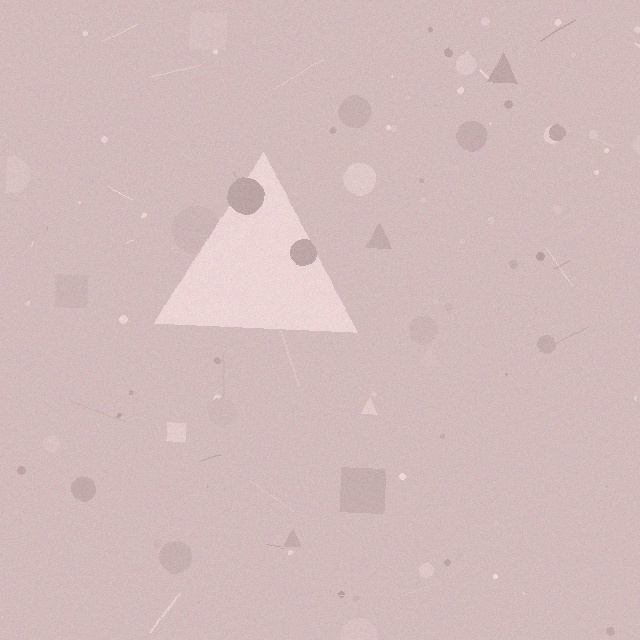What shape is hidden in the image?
A triangle is hidden in the image.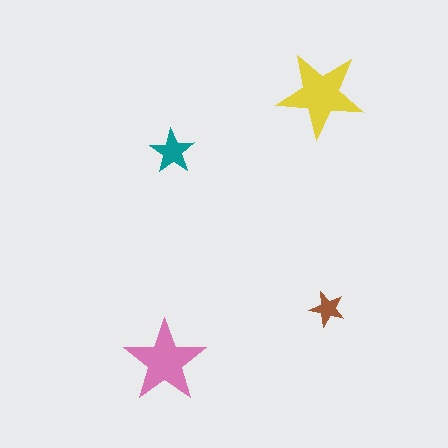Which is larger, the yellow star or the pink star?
The yellow one.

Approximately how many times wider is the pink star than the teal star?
About 2 times wider.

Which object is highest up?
The yellow star is topmost.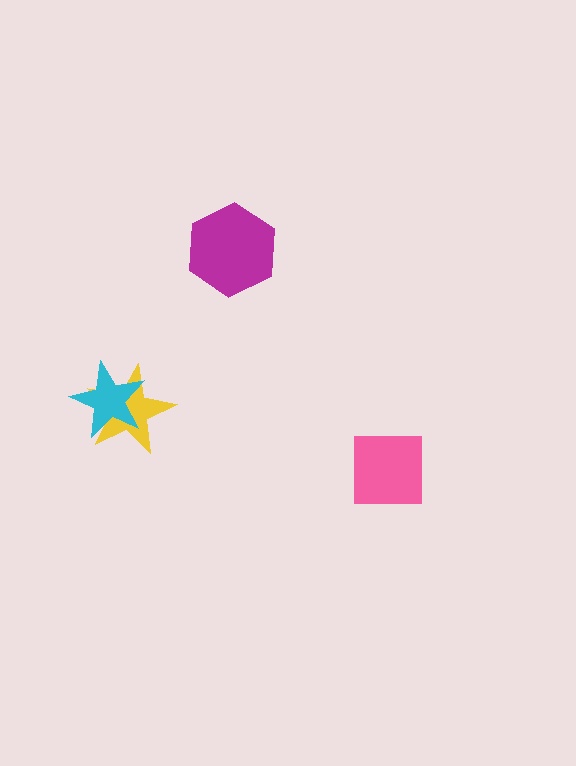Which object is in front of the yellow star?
The cyan star is in front of the yellow star.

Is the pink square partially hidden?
No, no other shape covers it.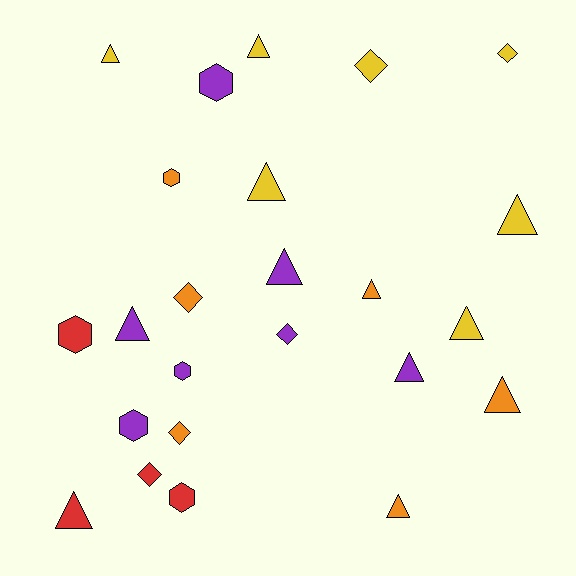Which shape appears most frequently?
Triangle, with 12 objects.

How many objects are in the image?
There are 24 objects.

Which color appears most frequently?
Purple, with 7 objects.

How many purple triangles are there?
There are 3 purple triangles.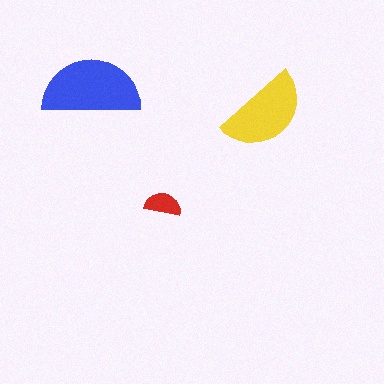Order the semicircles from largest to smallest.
the blue one, the yellow one, the red one.